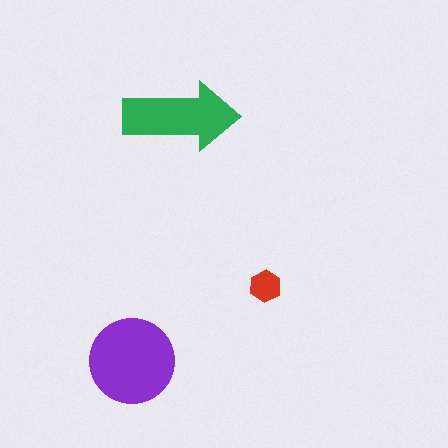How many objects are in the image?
There are 3 objects in the image.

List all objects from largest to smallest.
The purple circle, the green arrow, the red hexagon.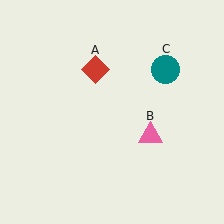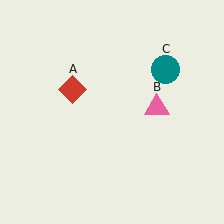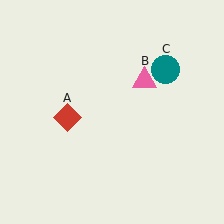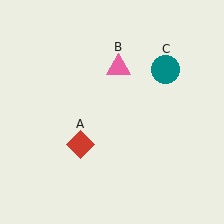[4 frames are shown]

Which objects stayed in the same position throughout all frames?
Teal circle (object C) remained stationary.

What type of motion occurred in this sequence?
The red diamond (object A), pink triangle (object B) rotated counterclockwise around the center of the scene.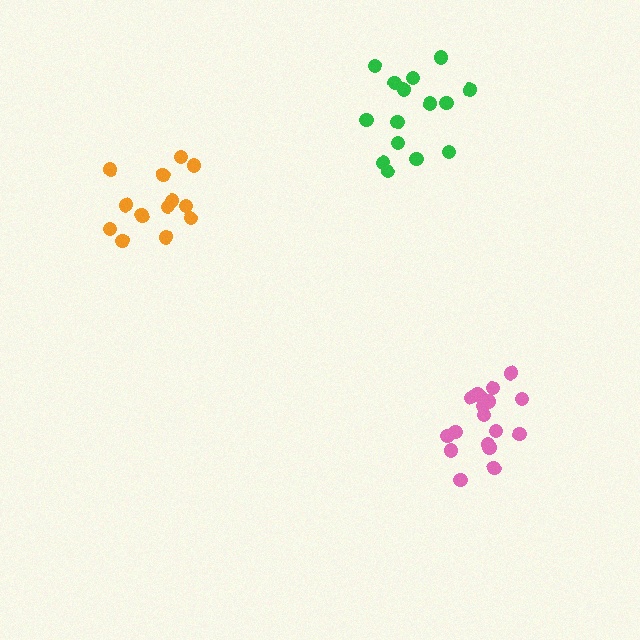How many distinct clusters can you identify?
There are 3 distinct clusters.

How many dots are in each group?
Group 1: 18 dots, Group 2: 13 dots, Group 3: 15 dots (46 total).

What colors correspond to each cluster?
The clusters are colored: pink, orange, green.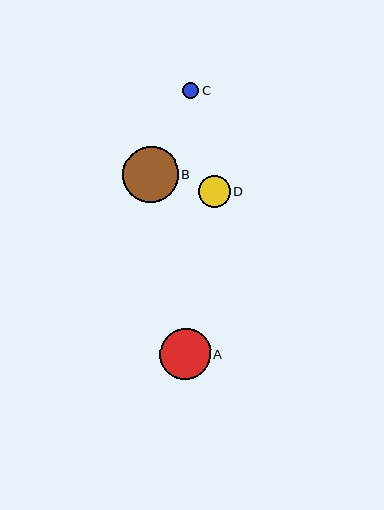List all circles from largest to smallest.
From largest to smallest: B, A, D, C.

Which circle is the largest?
Circle B is the largest with a size of approximately 56 pixels.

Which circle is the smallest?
Circle C is the smallest with a size of approximately 16 pixels.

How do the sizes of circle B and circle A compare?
Circle B and circle A are approximately the same size.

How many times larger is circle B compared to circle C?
Circle B is approximately 3.4 times the size of circle C.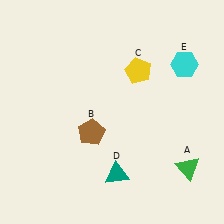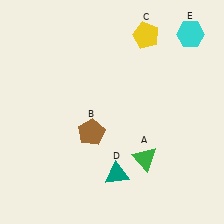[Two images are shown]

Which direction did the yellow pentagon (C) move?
The yellow pentagon (C) moved up.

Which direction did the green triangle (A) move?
The green triangle (A) moved left.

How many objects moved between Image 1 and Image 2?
3 objects moved between the two images.